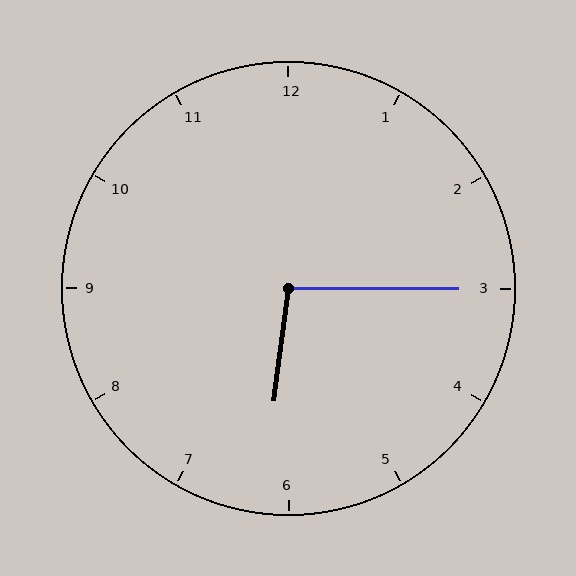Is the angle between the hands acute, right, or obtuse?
It is obtuse.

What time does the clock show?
6:15.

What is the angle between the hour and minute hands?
Approximately 98 degrees.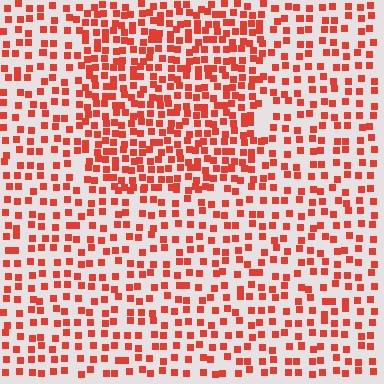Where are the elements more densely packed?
The elements are more densely packed inside the rectangle boundary.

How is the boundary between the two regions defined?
The boundary is defined by a change in element density (approximately 1.8x ratio). All elements are the same color, size, and shape.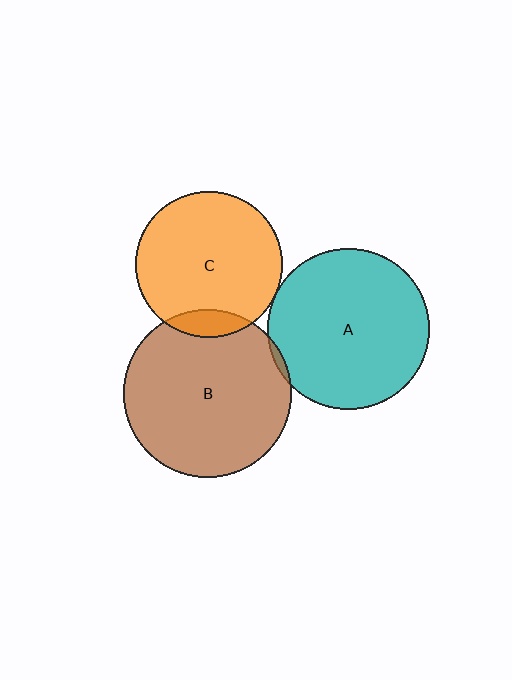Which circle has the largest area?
Circle B (brown).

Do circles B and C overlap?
Yes.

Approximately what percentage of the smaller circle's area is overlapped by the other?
Approximately 10%.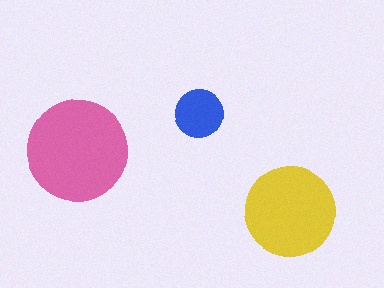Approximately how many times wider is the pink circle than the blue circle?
About 2 times wider.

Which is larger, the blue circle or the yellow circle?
The yellow one.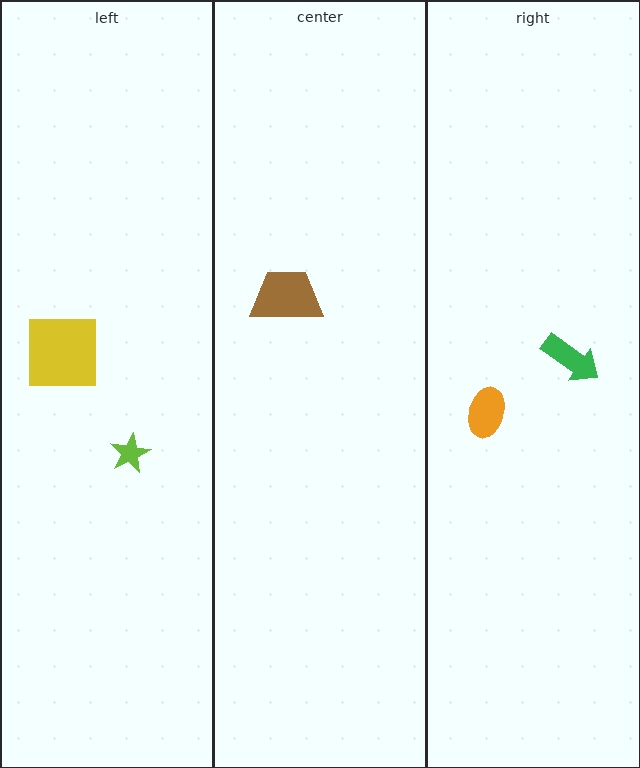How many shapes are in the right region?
2.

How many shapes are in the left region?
2.